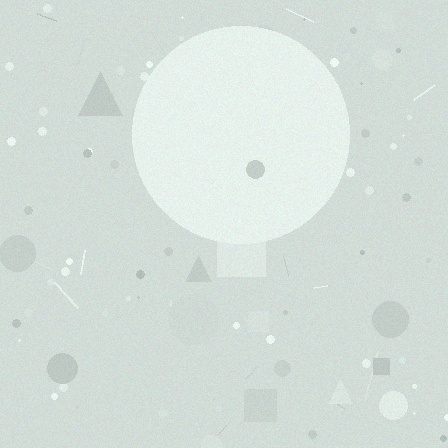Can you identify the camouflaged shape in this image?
The camouflaged shape is a circle.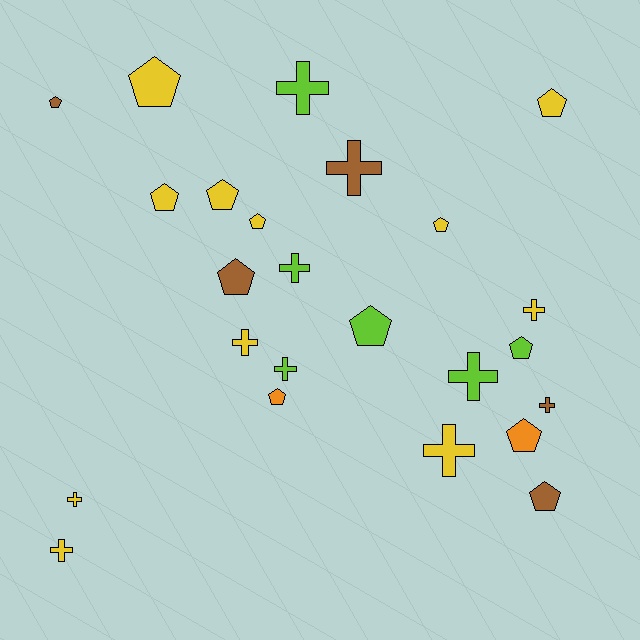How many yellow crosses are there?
There are 5 yellow crosses.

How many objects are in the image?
There are 24 objects.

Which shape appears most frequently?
Pentagon, with 13 objects.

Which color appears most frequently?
Yellow, with 11 objects.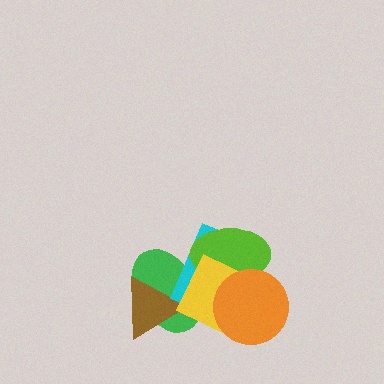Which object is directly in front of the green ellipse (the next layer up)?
The brown triangle is directly in front of the green ellipse.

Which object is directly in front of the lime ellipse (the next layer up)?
The yellow diamond is directly in front of the lime ellipse.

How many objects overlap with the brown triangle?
3 objects overlap with the brown triangle.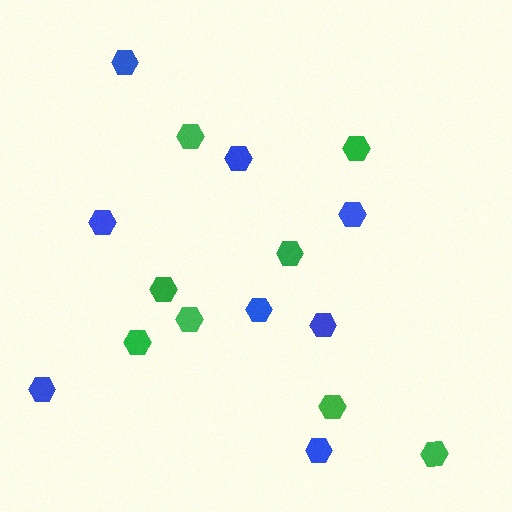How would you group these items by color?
There are 2 groups: one group of blue hexagons (8) and one group of green hexagons (8).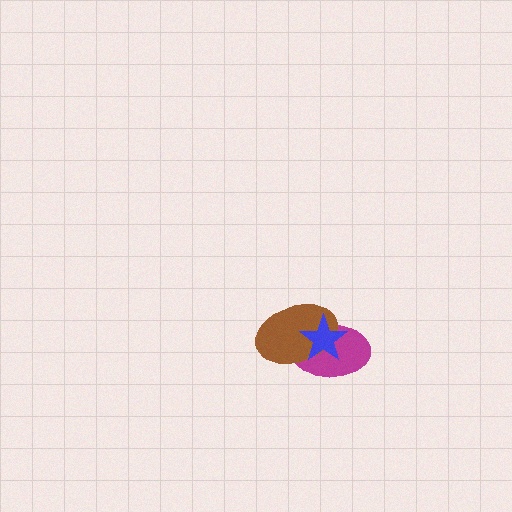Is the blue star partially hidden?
No, no other shape covers it.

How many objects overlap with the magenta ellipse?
2 objects overlap with the magenta ellipse.